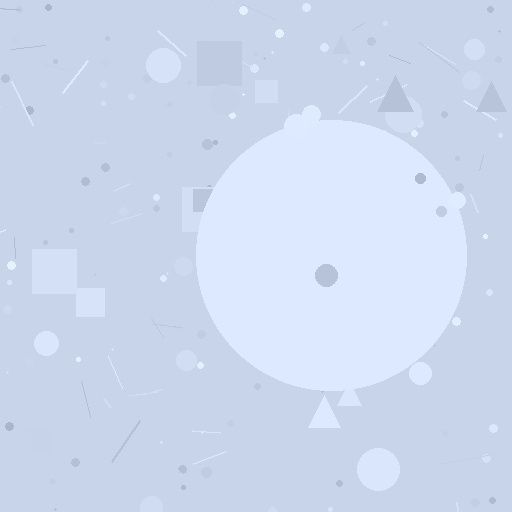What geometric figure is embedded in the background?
A circle is embedded in the background.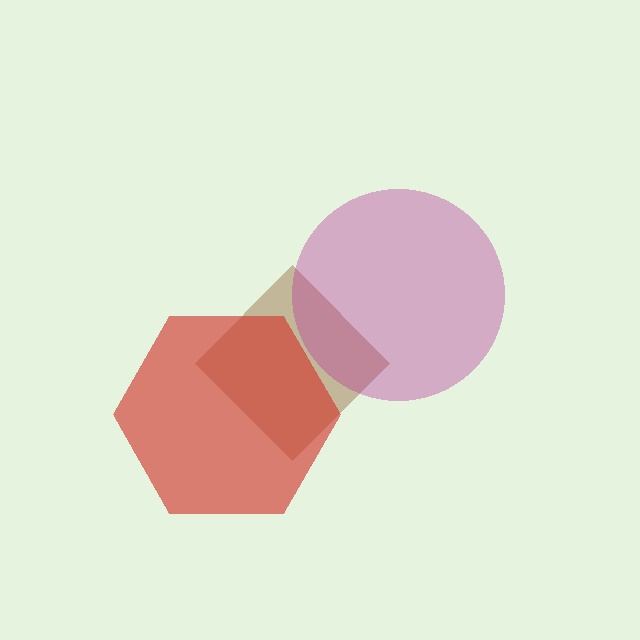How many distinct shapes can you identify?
There are 3 distinct shapes: a brown diamond, a red hexagon, a magenta circle.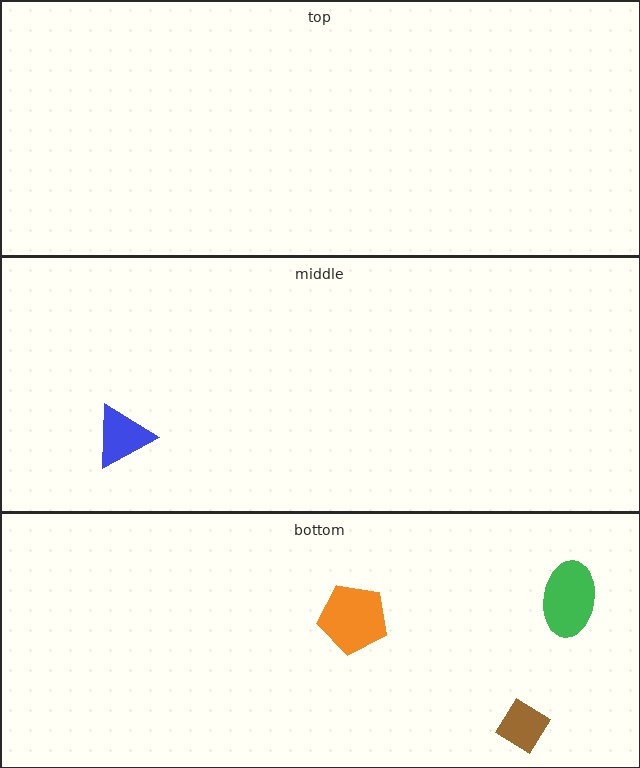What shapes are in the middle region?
The blue triangle.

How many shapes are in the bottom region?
3.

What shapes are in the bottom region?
The brown diamond, the green ellipse, the orange pentagon.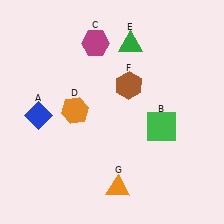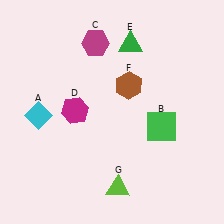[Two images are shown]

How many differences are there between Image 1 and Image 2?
There are 3 differences between the two images.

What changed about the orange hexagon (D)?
In Image 1, D is orange. In Image 2, it changed to magenta.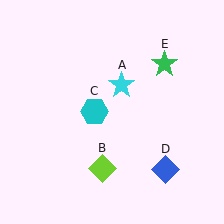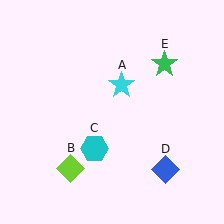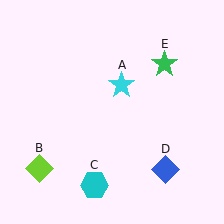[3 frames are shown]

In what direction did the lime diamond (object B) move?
The lime diamond (object B) moved left.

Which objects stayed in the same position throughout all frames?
Cyan star (object A) and blue diamond (object D) and green star (object E) remained stationary.